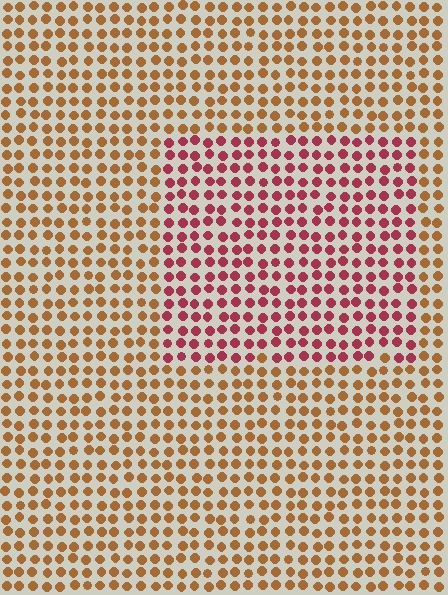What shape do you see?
I see a rectangle.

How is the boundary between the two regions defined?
The boundary is defined purely by a slight shift in hue (about 44 degrees). Spacing, size, and orientation are identical on both sides.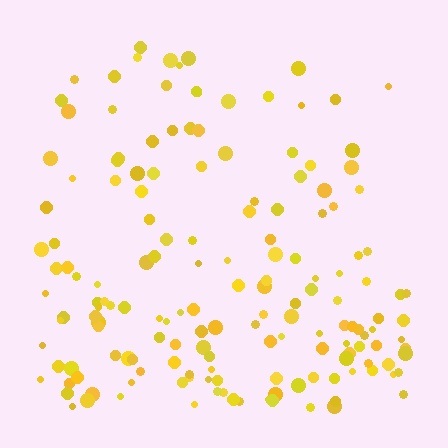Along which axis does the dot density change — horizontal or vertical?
Vertical.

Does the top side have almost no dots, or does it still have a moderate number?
Still a moderate number, just noticeably fewer than the bottom.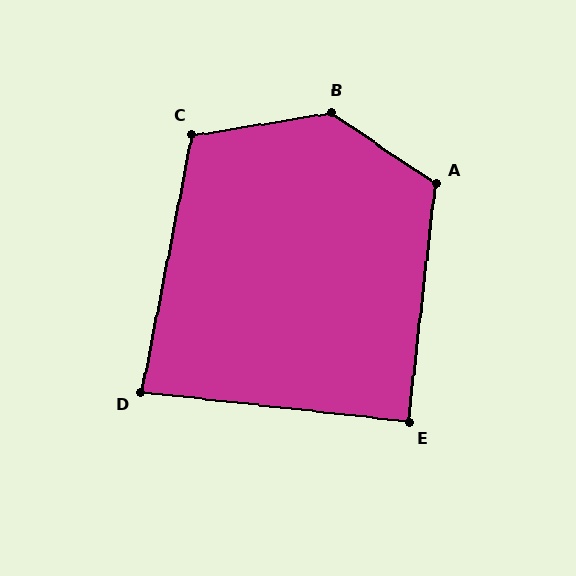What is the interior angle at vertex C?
Approximately 110 degrees (obtuse).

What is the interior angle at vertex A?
Approximately 118 degrees (obtuse).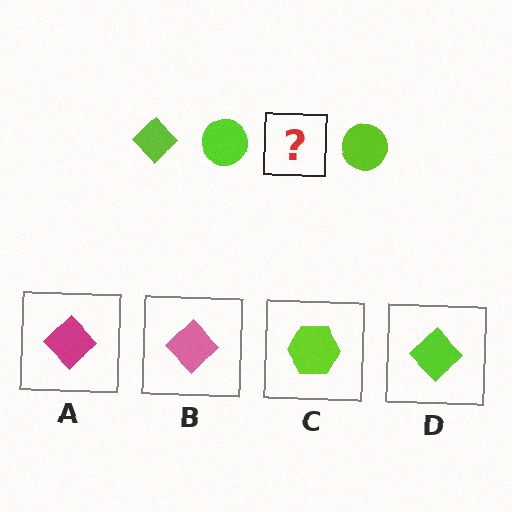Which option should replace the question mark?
Option D.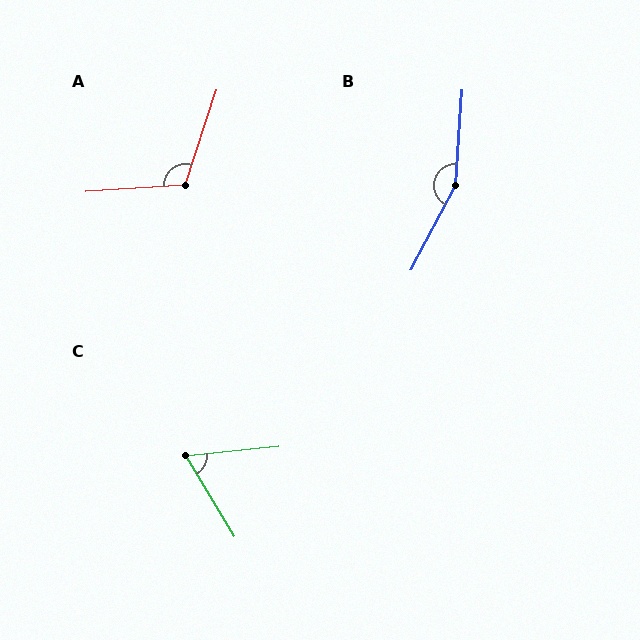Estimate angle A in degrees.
Approximately 112 degrees.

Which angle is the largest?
B, at approximately 156 degrees.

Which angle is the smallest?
C, at approximately 65 degrees.